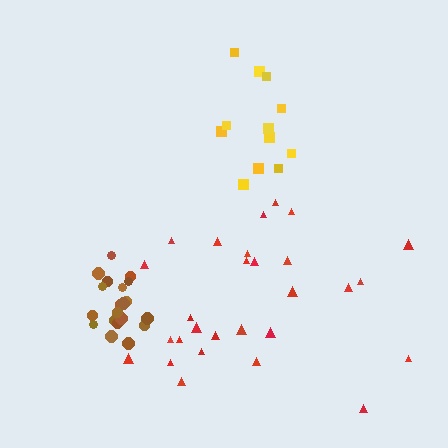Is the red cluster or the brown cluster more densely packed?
Brown.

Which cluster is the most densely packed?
Brown.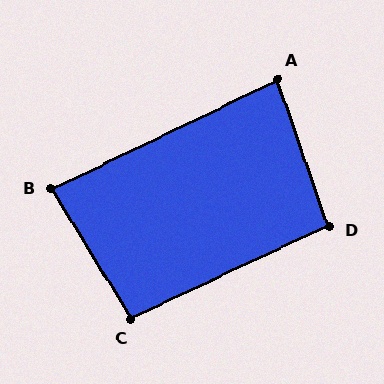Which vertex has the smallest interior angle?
A, at approximately 84 degrees.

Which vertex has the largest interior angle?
C, at approximately 96 degrees.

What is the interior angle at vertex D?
Approximately 96 degrees (obtuse).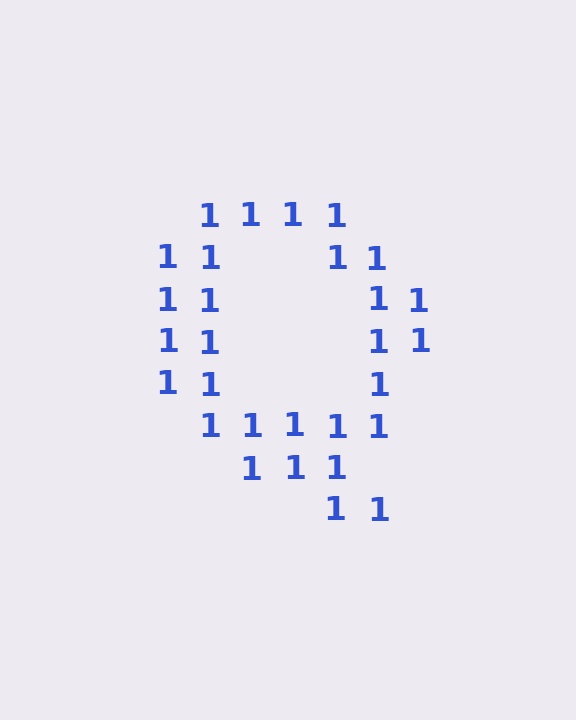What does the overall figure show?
The overall figure shows the letter Q.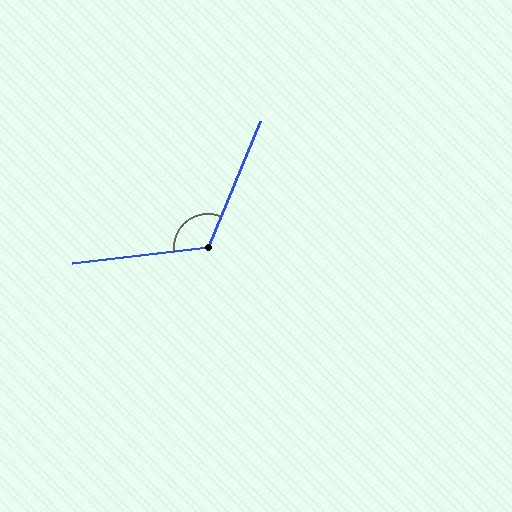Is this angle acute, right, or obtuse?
It is obtuse.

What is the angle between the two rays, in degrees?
Approximately 119 degrees.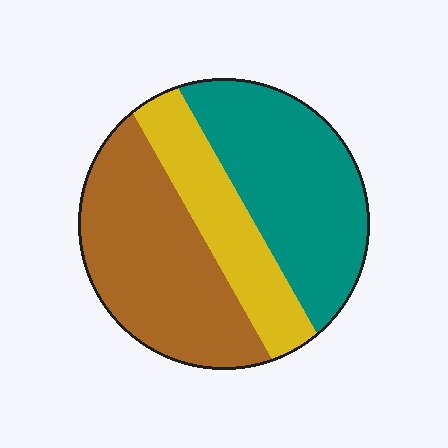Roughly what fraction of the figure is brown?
Brown covers 39% of the figure.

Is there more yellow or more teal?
Teal.